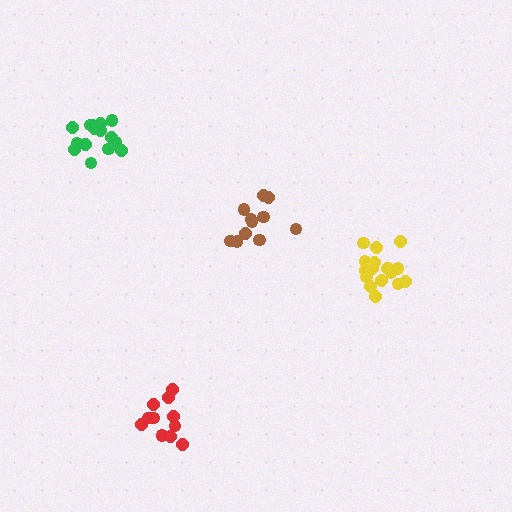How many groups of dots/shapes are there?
There are 4 groups.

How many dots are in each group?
Group 1: 17 dots, Group 2: 11 dots, Group 3: 15 dots, Group 4: 11 dots (54 total).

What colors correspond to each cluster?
The clusters are colored: yellow, brown, green, red.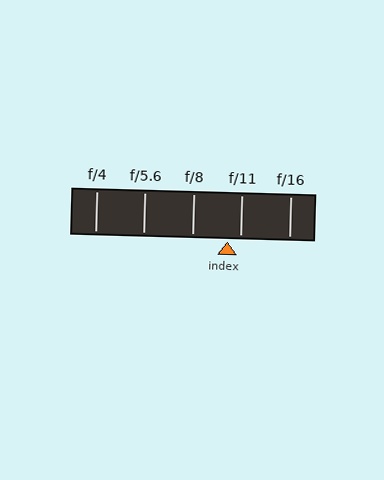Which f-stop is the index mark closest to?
The index mark is closest to f/11.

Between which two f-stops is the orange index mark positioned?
The index mark is between f/8 and f/11.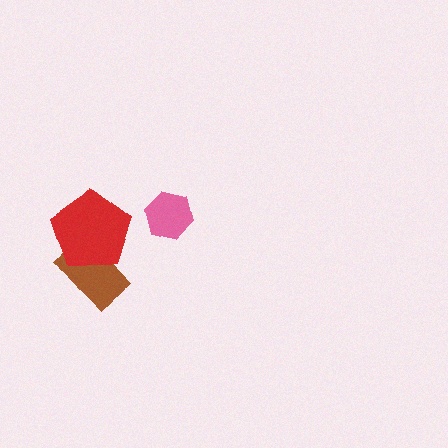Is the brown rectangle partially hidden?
Yes, it is partially covered by another shape.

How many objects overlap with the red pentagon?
1 object overlaps with the red pentagon.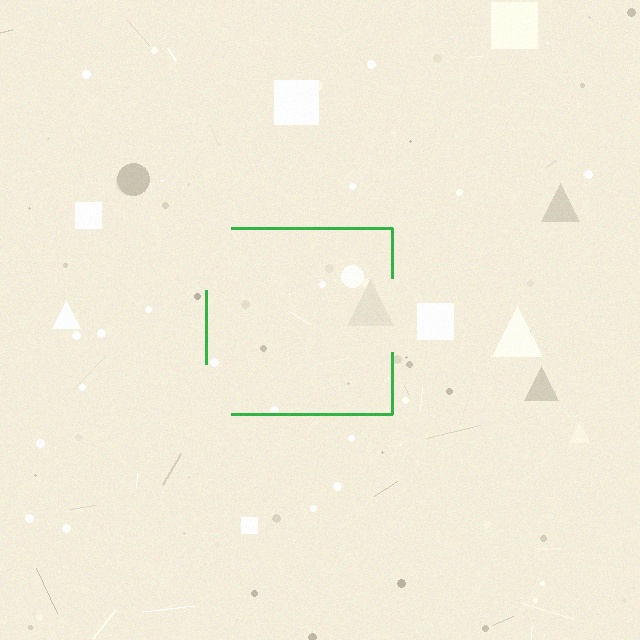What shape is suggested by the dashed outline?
The dashed outline suggests a square.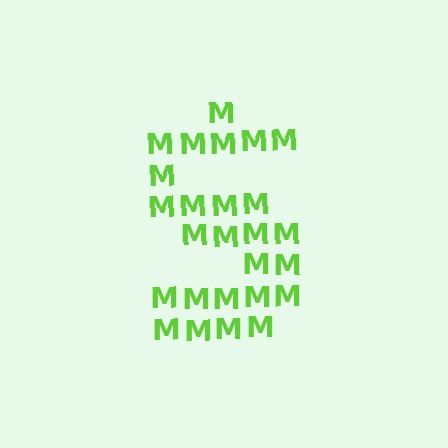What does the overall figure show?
The overall figure shows the letter S.